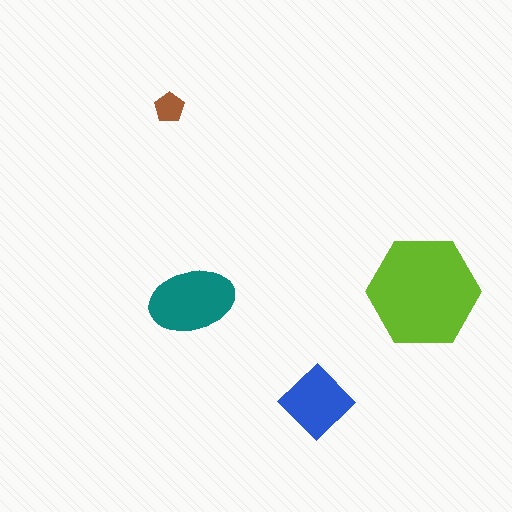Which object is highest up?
The brown pentagon is topmost.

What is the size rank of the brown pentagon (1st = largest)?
4th.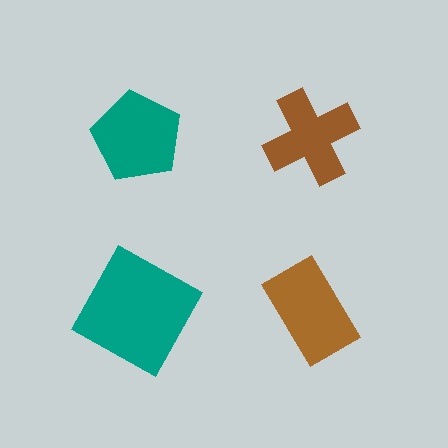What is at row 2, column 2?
A brown rectangle.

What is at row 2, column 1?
A teal square.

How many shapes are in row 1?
2 shapes.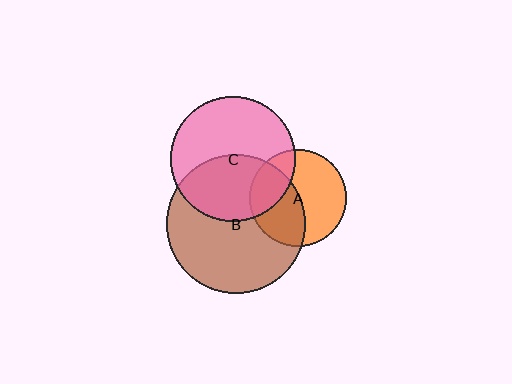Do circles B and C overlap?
Yes.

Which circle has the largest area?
Circle B (brown).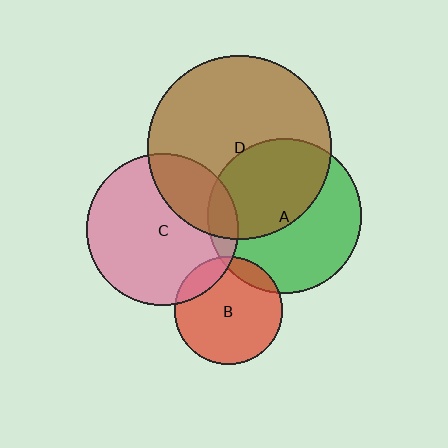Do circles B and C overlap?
Yes.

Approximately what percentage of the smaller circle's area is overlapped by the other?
Approximately 15%.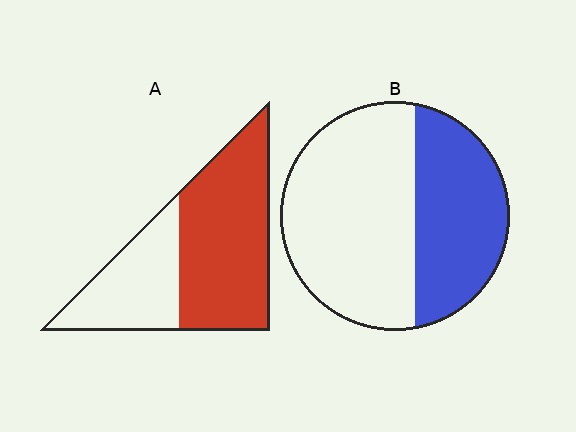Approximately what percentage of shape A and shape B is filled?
A is approximately 65% and B is approximately 40%.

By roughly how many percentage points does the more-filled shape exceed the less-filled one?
By roughly 25 percentage points (A over B).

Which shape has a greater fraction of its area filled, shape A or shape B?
Shape A.